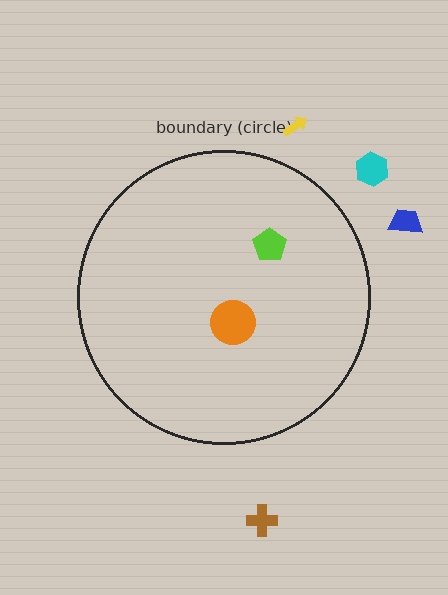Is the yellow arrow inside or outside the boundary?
Outside.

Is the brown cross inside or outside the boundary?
Outside.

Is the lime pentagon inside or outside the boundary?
Inside.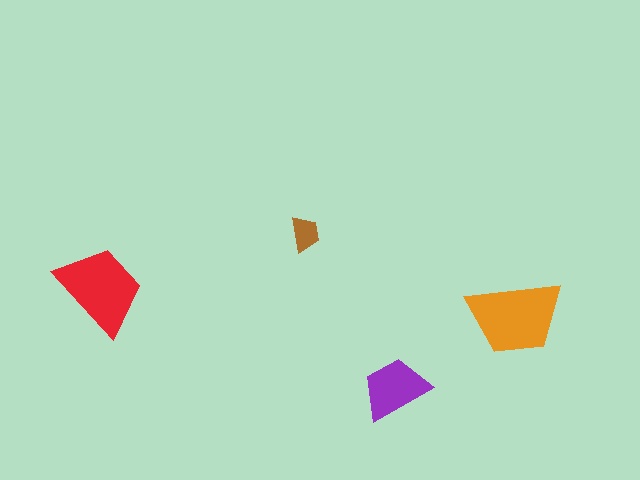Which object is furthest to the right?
The orange trapezoid is rightmost.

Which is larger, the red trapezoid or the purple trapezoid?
The red one.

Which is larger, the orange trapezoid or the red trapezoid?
The orange one.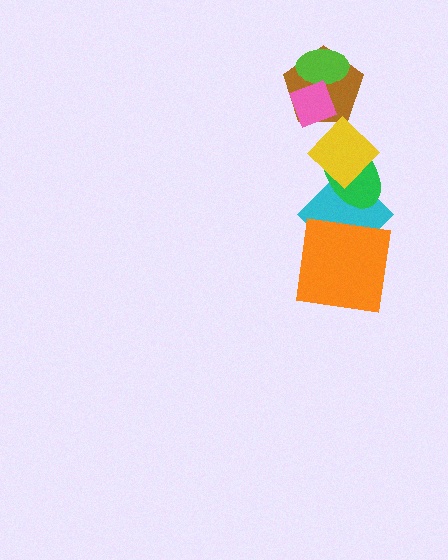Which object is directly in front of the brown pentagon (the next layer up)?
The lime ellipse is directly in front of the brown pentagon.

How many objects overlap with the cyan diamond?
3 objects overlap with the cyan diamond.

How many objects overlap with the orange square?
1 object overlaps with the orange square.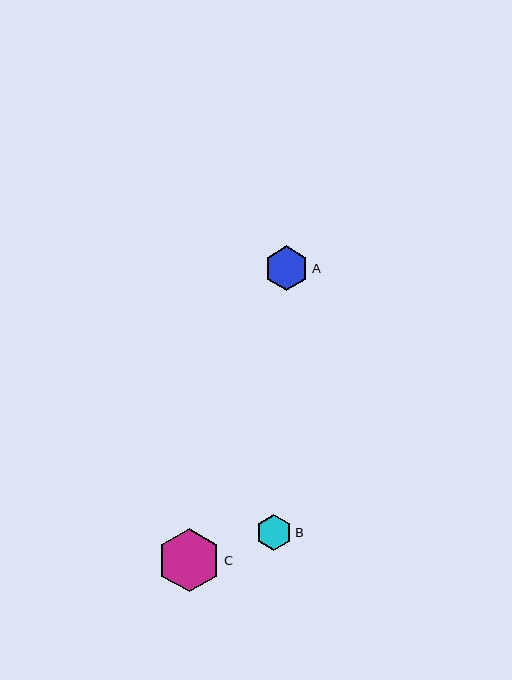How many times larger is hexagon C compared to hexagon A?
Hexagon C is approximately 1.4 times the size of hexagon A.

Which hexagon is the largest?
Hexagon C is the largest with a size of approximately 64 pixels.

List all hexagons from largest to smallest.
From largest to smallest: C, A, B.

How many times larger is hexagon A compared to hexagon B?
Hexagon A is approximately 1.3 times the size of hexagon B.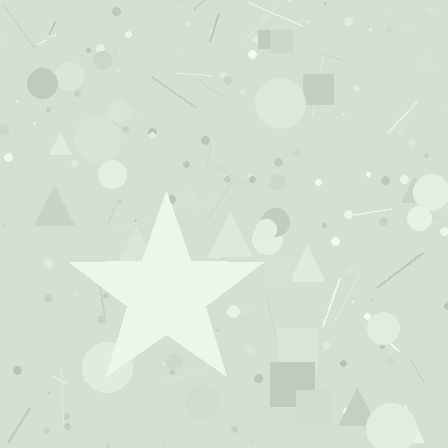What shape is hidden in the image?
A star is hidden in the image.